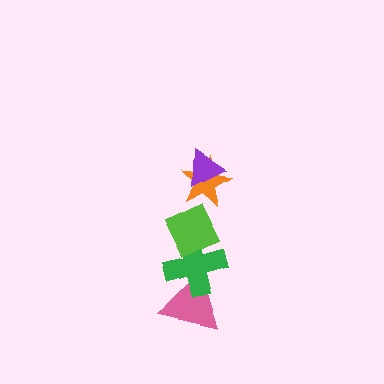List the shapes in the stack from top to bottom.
From top to bottom: the purple triangle, the orange star, the lime diamond, the green cross, the pink triangle.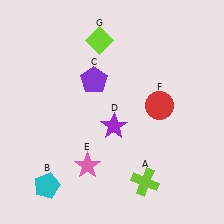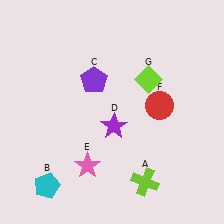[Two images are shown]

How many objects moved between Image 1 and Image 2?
1 object moved between the two images.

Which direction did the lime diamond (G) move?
The lime diamond (G) moved right.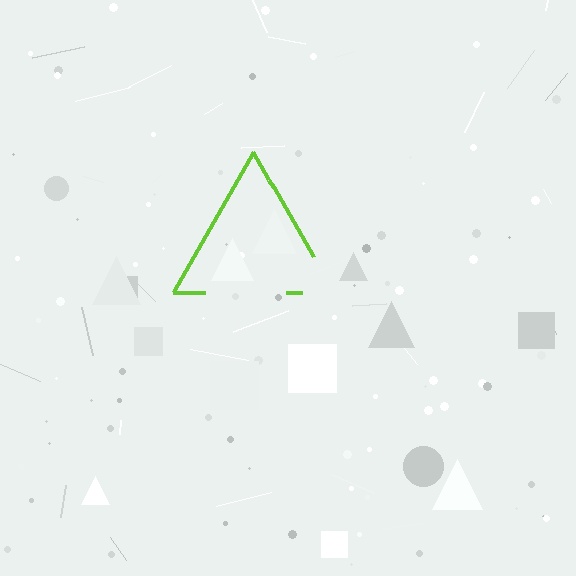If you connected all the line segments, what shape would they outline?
They would outline a triangle.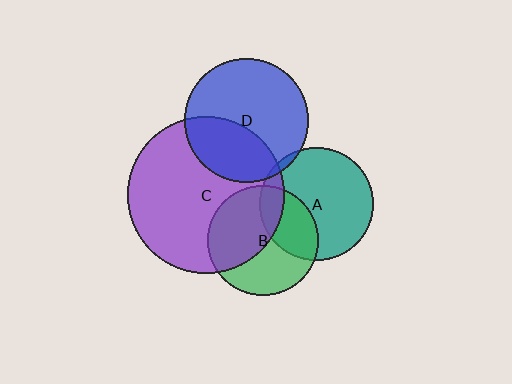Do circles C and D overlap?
Yes.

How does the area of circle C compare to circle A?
Approximately 1.9 times.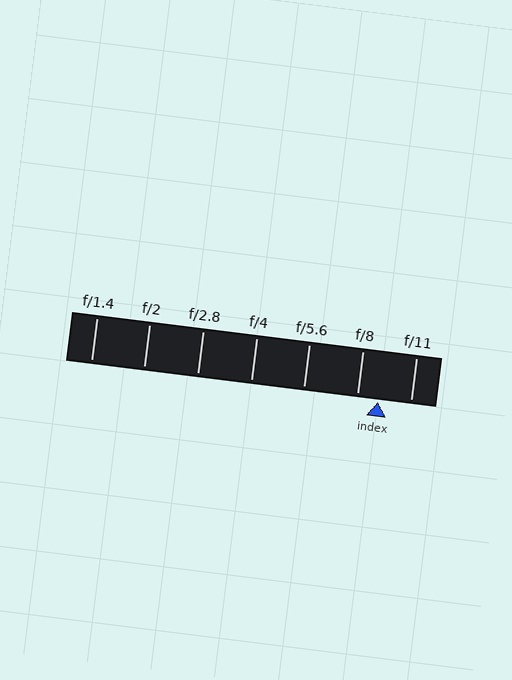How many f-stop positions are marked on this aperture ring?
There are 7 f-stop positions marked.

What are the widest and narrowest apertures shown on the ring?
The widest aperture shown is f/1.4 and the narrowest is f/11.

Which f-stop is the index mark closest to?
The index mark is closest to f/8.